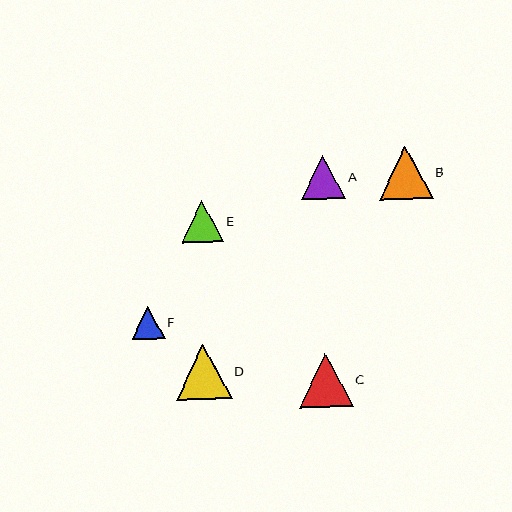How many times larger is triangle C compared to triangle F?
Triangle C is approximately 1.6 times the size of triangle F.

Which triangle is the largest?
Triangle D is the largest with a size of approximately 55 pixels.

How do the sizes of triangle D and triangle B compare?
Triangle D and triangle B are approximately the same size.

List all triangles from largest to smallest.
From largest to smallest: D, C, B, A, E, F.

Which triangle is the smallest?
Triangle F is the smallest with a size of approximately 33 pixels.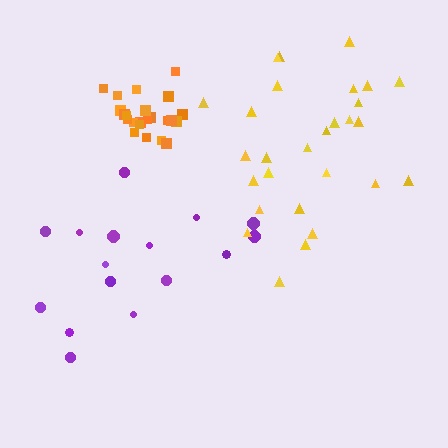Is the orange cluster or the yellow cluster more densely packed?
Orange.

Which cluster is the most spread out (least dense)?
Purple.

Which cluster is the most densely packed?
Orange.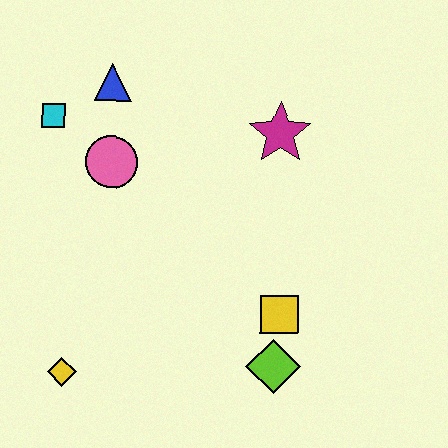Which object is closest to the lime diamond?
The yellow square is closest to the lime diamond.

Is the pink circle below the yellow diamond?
No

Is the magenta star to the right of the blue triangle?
Yes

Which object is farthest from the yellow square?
The cyan square is farthest from the yellow square.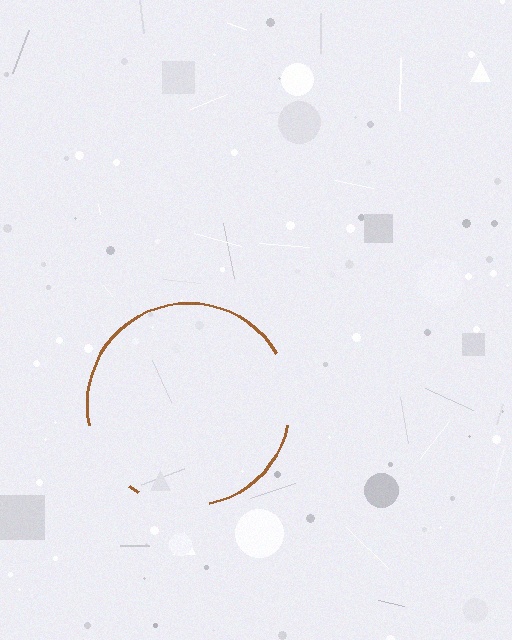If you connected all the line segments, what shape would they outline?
They would outline a circle.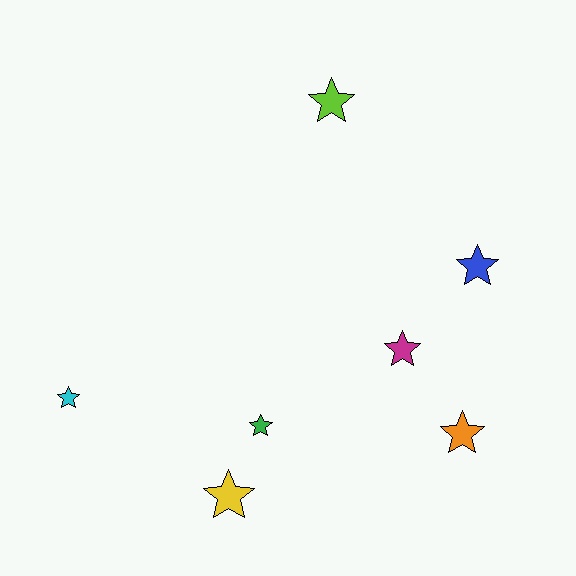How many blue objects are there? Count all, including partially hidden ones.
There is 1 blue object.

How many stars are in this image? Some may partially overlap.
There are 7 stars.